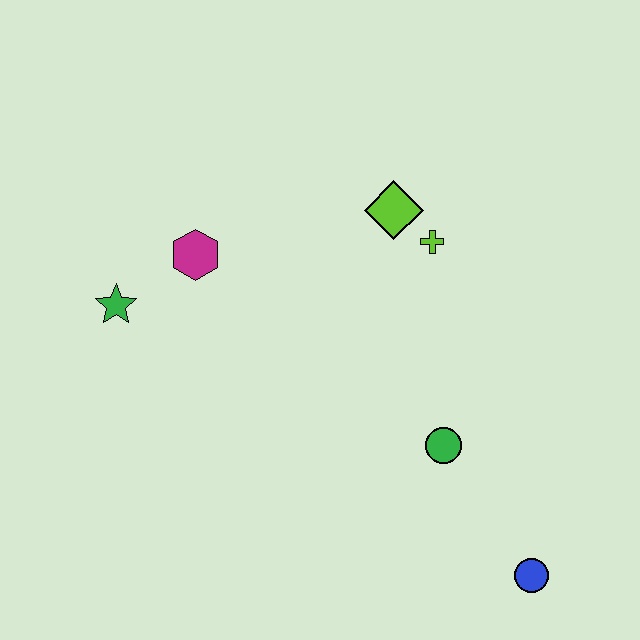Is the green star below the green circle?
No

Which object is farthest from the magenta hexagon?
The blue circle is farthest from the magenta hexagon.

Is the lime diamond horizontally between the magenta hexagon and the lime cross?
Yes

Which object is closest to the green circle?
The blue circle is closest to the green circle.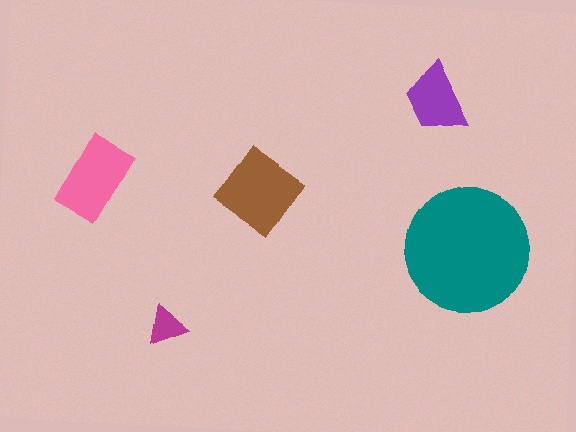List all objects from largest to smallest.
The teal circle, the brown diamond, the pink rectangle, the purple trapezoid, the magenta triangle.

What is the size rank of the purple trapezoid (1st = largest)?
4th.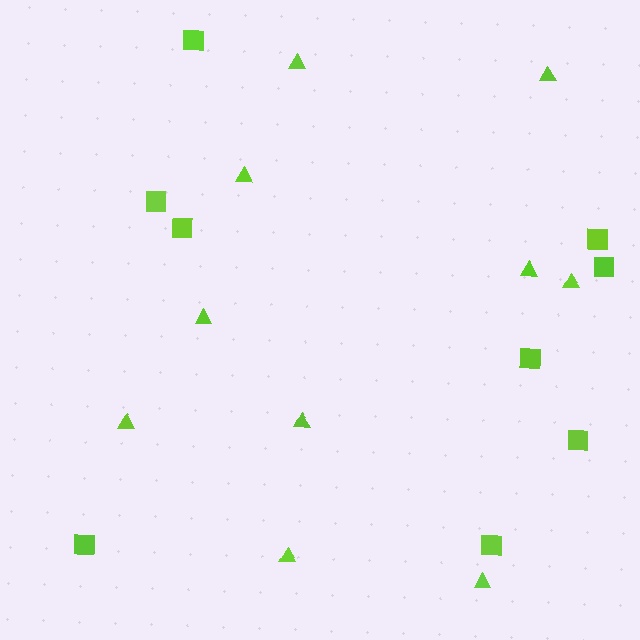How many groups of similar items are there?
There are 2 groups: one group of triangles (10) and one group of squares (9).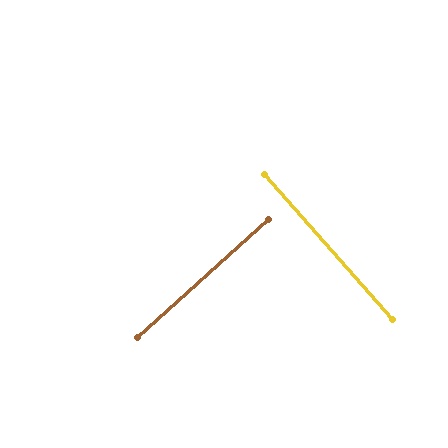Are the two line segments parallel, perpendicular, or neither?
Perpendicular — they meet at approximately 89°.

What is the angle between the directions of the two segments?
Approximately 89 degrees.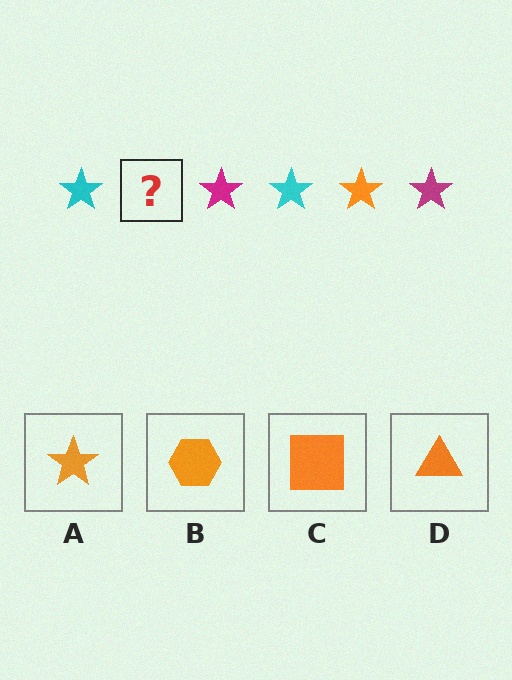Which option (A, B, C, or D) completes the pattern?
A.